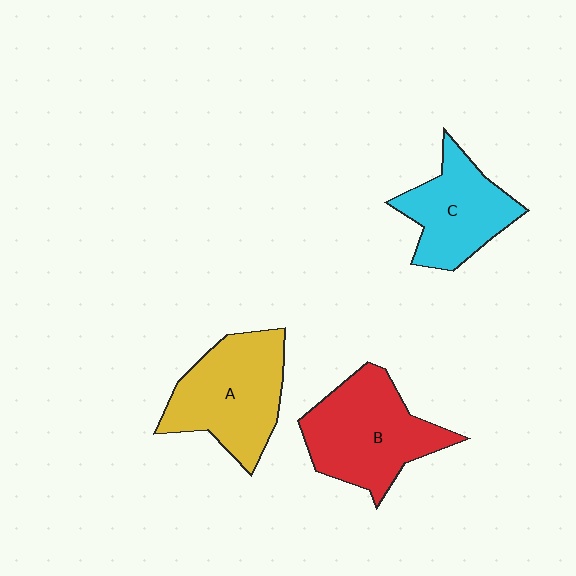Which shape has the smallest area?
Shape C (cyan).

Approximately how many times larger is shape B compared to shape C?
Approximately 1.3 times.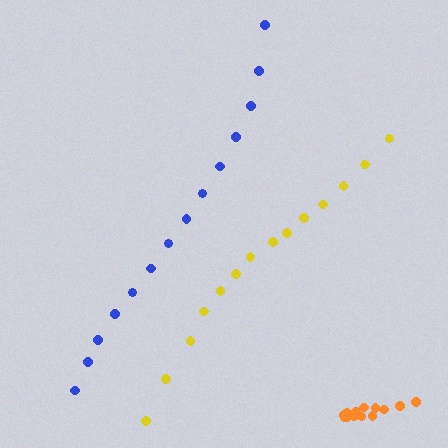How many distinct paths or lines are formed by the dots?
There are 3 distinct paths.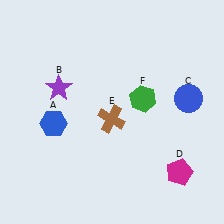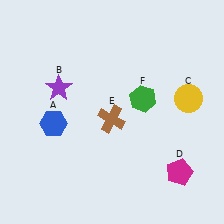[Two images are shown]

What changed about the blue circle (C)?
In Image 1, C is blue. In Image 2, it changed to yellow.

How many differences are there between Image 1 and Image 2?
There is 1 difference between the two images.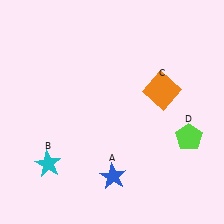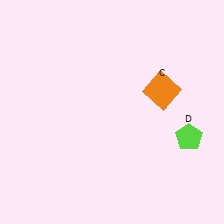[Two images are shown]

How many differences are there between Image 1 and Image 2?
There are 2 differences between the two images.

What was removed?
The blue star (A), the cyan star (B) were removed in Image 2.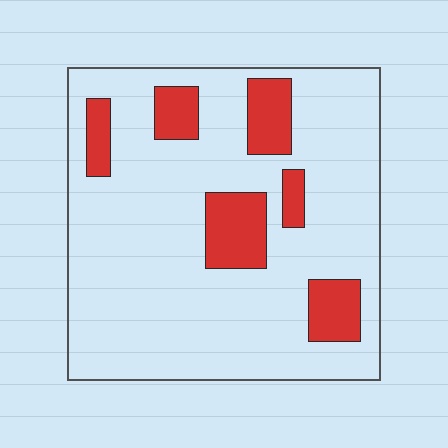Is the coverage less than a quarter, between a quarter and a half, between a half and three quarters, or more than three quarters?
Less than a quarter.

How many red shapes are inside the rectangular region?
6.